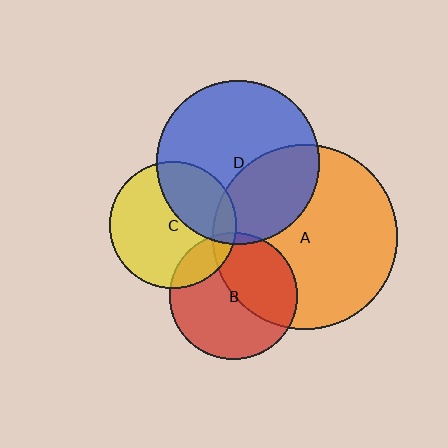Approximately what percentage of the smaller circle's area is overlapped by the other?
Approximately 35%.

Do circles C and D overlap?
Yes.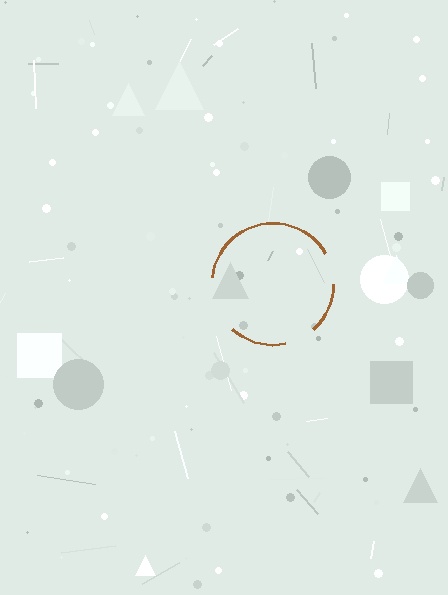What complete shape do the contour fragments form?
The contour fragments form a circle.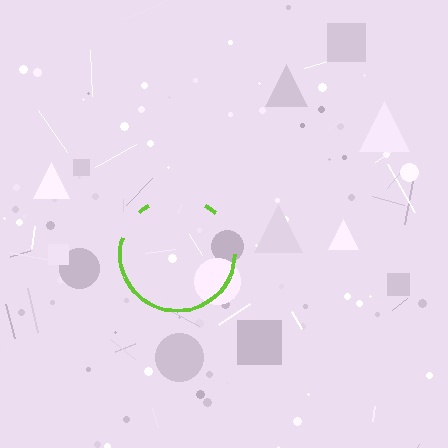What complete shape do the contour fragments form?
The contour fragments form a circle.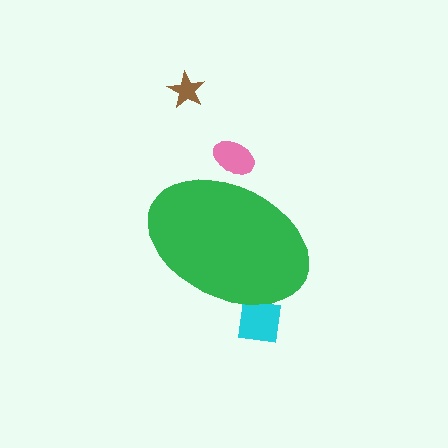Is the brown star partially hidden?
No, the brown star is fully visible.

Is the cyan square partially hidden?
Yes, the cyan square is partially hidden behind the green ellipse.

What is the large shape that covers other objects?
A green ellipse.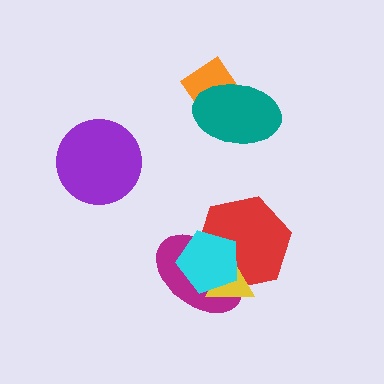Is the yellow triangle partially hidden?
Yes, it is partially covered by another shape.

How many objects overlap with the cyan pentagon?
3 objects overlap with the cyan pentagon.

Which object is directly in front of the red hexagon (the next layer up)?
The magenta ellipse is directly in front of the red hexagon.